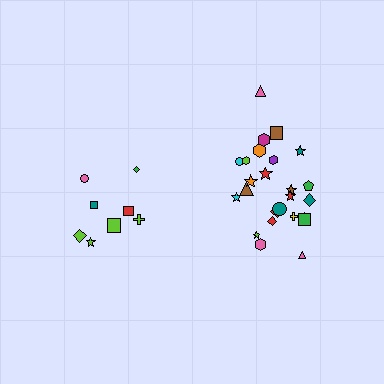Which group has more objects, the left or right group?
The right group.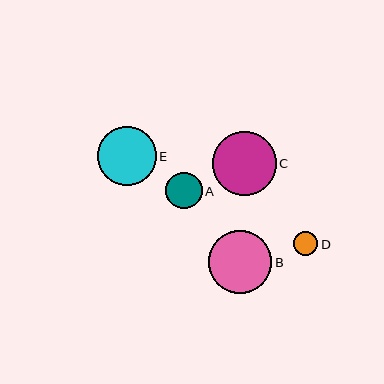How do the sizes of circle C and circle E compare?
Circle C and circle E are approximately the same size.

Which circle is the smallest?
Circle D is the smallest with a size of approximately 24 pixels.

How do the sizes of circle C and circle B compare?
Circle C and circle B are approximately the same size.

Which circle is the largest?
Circle C is the largest with a size of approximately 63 pixels.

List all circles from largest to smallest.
From largest to smallest: C, B, E, A, D.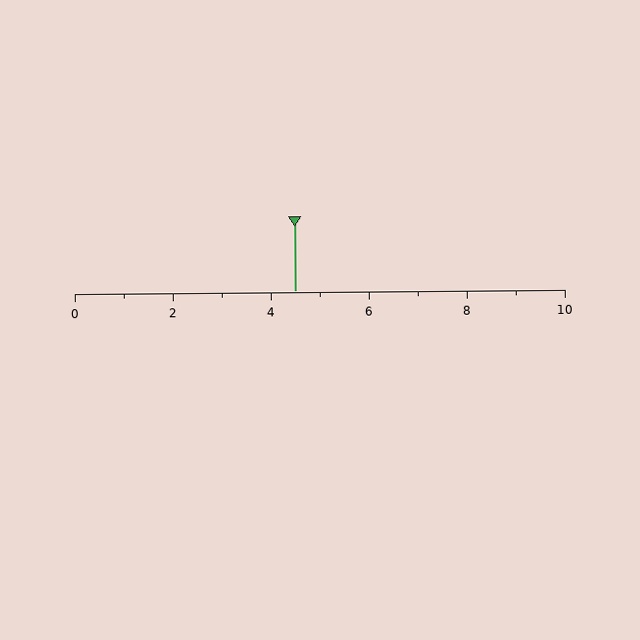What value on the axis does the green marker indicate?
The marker indicates approximately 4.5.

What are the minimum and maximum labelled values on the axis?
The axis runs from 0 to 10.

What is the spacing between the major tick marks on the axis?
The major ticks are spaced 2 apart.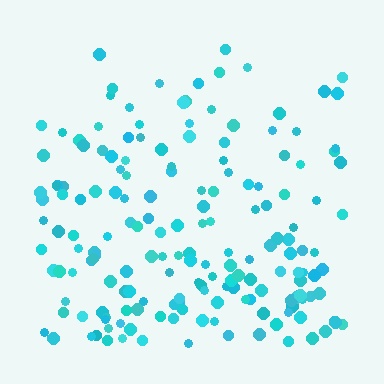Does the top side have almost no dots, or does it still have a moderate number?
Still a moderate number, just noticeably fewer than the bottom.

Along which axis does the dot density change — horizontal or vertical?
Vertical.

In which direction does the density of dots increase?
From top to bottom, with the bottom side densest.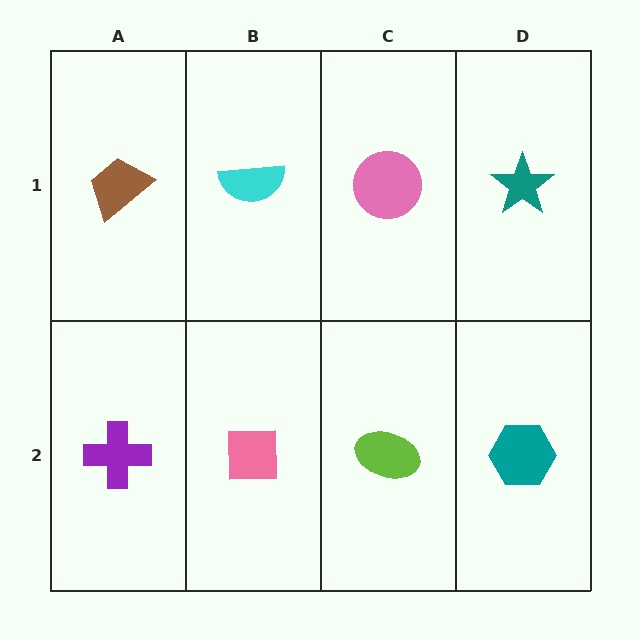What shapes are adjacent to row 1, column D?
A teal hexagon (row 2, column D), a pink circle (row 1, column C).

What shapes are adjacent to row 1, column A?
A purple cross (row 2, column A), a cyan semicircle (row 1, column B).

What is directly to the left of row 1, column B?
A brown trapezoid.